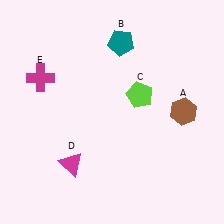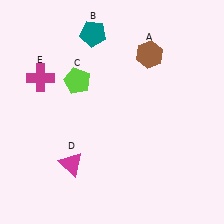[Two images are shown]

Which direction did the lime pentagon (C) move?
The lime pentagon (C) moved left.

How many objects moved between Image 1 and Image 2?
3 objects moved between the two images.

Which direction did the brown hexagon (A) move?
The brown hexagon (A) moved up.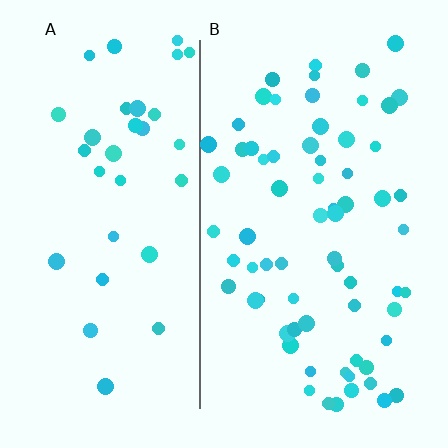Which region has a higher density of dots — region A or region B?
B (the right).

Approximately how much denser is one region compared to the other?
Approximately 2.0× — region B over region A.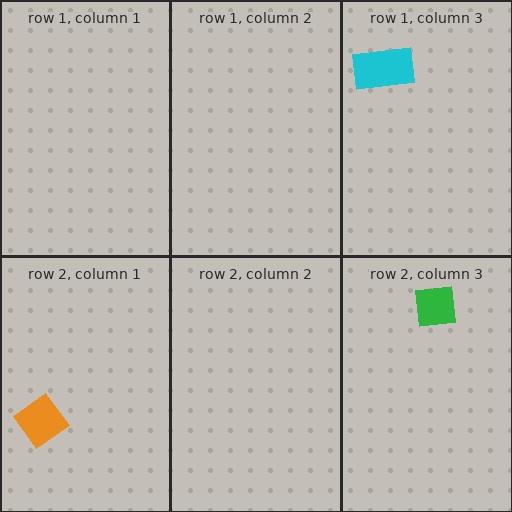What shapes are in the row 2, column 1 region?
The orange diamond.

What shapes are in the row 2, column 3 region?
The green square.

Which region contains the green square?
The row 2, column 3 region.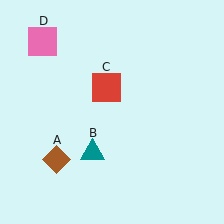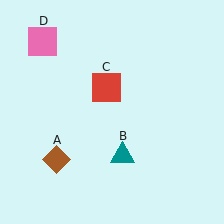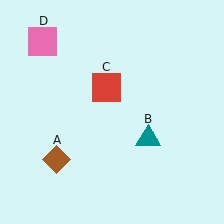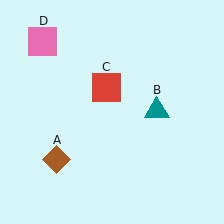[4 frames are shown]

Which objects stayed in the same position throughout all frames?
Brown diamond (object A) and red square (object C) and pink square (object D) remained stationary.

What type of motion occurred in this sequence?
The teal triangle (object B) rotated counterclockwise around the center of the scene.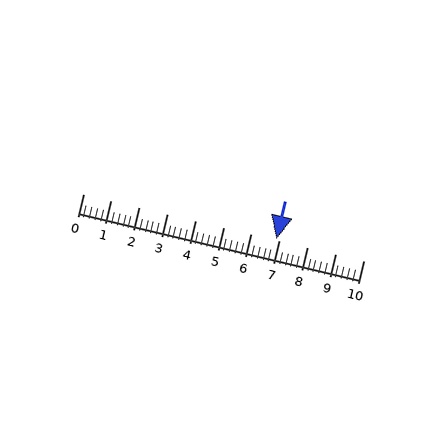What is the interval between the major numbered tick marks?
The major tick marks are spaced 1 units apart.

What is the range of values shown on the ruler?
The ruler shows values from 0 to 10.